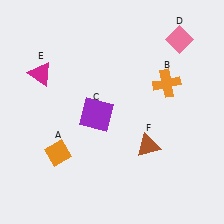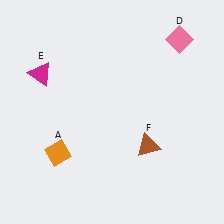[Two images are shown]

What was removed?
The orange cross (B), the purple square (C) were removed in Image 2.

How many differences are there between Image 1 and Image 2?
There are 2 differences between the two images.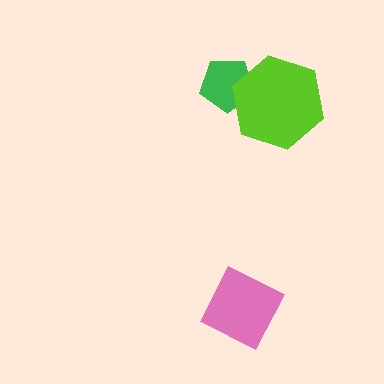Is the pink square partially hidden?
No, no other shape covers it.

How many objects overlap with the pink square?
0 objects overlap with the pink square.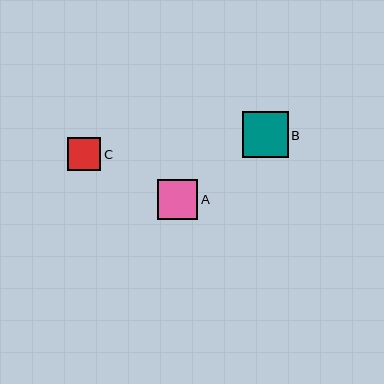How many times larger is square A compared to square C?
Square A is approximately 1.2 times the size of square C.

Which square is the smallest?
Square C is the smallest with a size of approximately 33 pixels.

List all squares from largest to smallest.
From largest to smallest: B, A, C.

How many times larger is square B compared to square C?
Square B is approximately 1.4 times the size of square C.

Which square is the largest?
Square B is the largest with a size of approximately 46 pixels.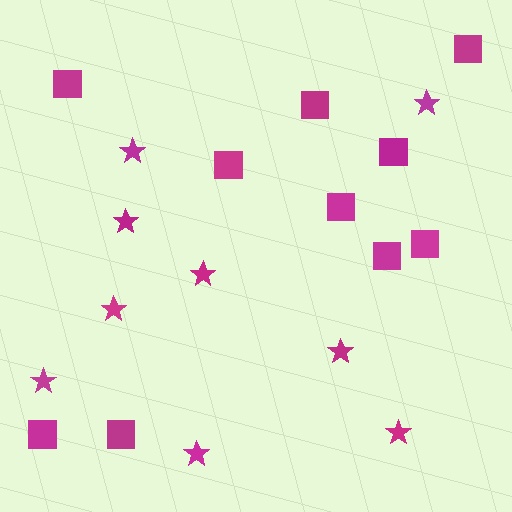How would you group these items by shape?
There are 2 groups: one group of stars (9) and one group of squares (10).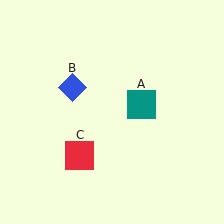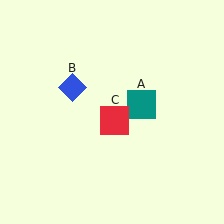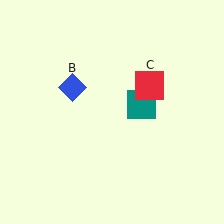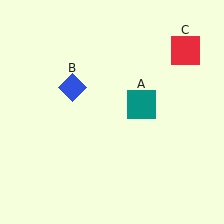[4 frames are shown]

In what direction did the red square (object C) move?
The red square (object C) moved up and to the right.